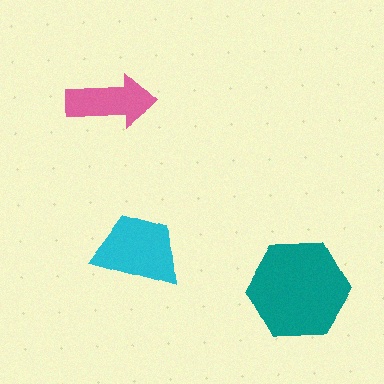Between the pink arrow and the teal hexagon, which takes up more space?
The teal hexagon.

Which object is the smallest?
The pink arrow.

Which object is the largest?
The teal hexagon.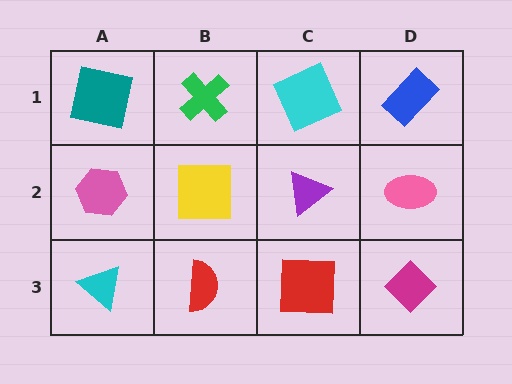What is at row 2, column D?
A pink ellipse.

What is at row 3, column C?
A red square.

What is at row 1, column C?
A cyan square.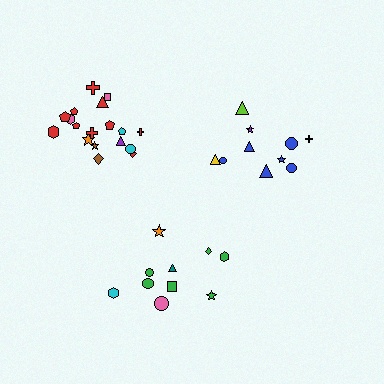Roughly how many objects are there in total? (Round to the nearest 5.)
Roughly 40 objects in total.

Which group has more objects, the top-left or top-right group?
The top-left group.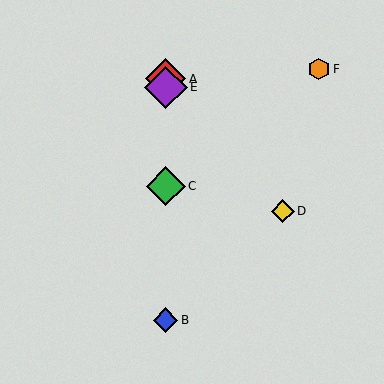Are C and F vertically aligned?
No, C is at x≈166 and F is at x≈319.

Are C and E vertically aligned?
Yes, both are at x≈166.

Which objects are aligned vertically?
Objects A, B, C, E are aligned vertically.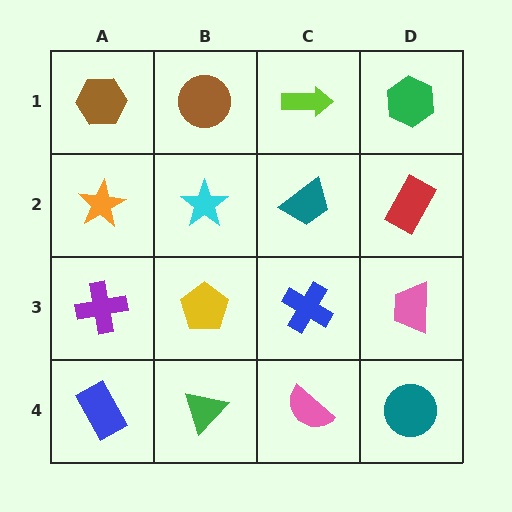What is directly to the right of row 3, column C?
A pink trapezoid.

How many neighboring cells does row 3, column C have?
4.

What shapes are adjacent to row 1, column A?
An orange star (row 2, column A), a brown circle (row 1, column B).